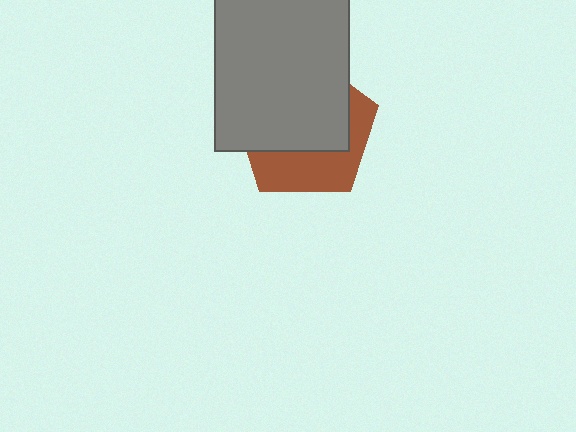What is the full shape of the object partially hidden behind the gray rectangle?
The partially hidden object is a brown pentagon.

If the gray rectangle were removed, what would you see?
You would see the complete brown pentagon.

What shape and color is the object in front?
The object in front is a gray rectangle.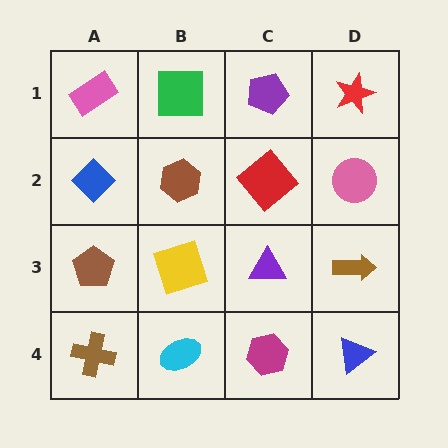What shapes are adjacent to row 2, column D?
A red star (row 1, column D), a brown arrow (row 3, column D), a red diamond (row 2, column C).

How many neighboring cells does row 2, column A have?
3.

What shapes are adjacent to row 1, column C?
A red diamond (row 2, column C), a green square (row 1, column B), a red star (row 1, column D).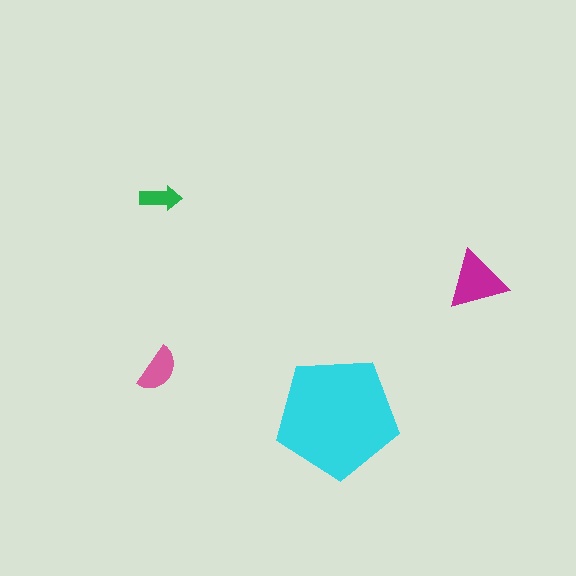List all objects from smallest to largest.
The green arrow, the pink semicircle, the magenta triangle, the cyan pentagon.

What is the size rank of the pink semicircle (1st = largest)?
3rd.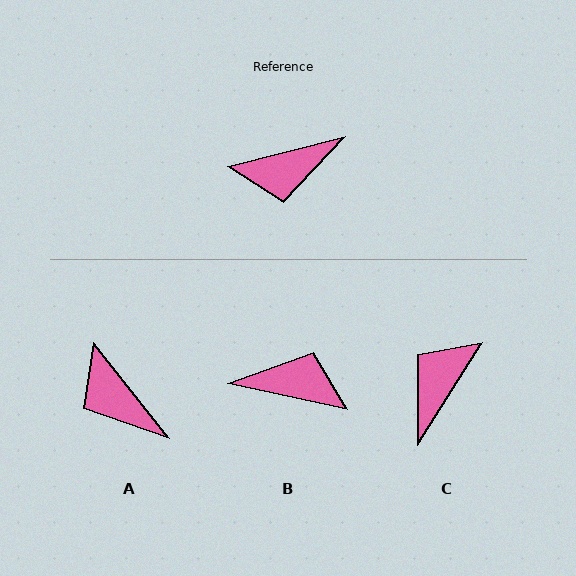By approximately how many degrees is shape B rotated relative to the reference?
Approximately 154 degrees counter-clockwise.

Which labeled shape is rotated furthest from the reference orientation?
B, about 154 degrees away.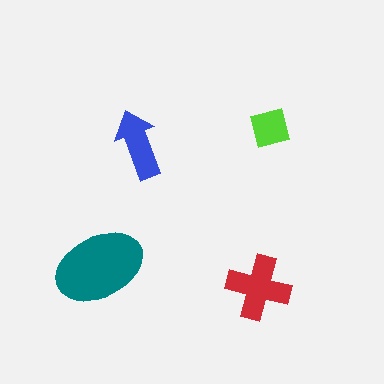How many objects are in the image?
There are 4 objects in the image.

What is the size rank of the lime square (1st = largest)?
4th.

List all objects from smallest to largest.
The lime square, the blue arrow, the red cross, the teal ellipse.